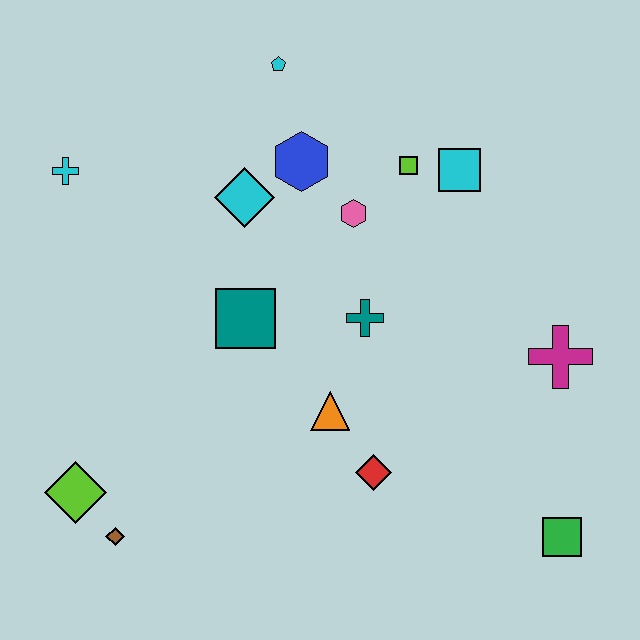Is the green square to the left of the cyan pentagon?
No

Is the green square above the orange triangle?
No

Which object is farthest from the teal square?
The green square is farthest from the teal square.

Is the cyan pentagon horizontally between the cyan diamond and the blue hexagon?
Yes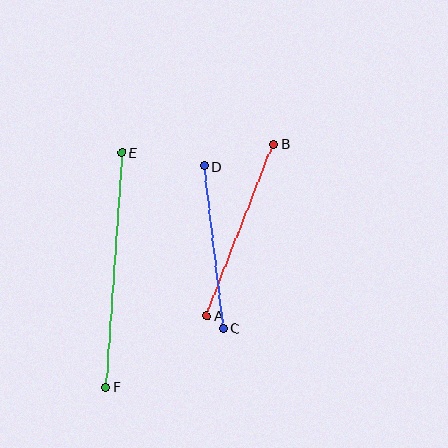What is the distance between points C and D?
The distance is approximately 163 pixels.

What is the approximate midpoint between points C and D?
The midpoint is at approximately (214, 247) pixels.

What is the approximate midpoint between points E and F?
The midpoint is at approximately (114, 270) pixels.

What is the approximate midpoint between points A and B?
The midpoint is at approximately (240, 230) pixels.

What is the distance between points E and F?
The distance is approximately 235 pixels.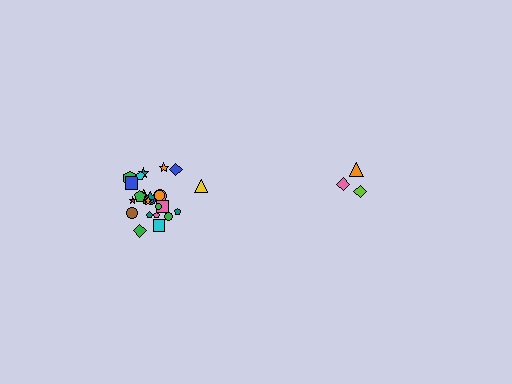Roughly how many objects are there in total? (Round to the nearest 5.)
Roughly 30 objects in total.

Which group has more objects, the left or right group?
The left group.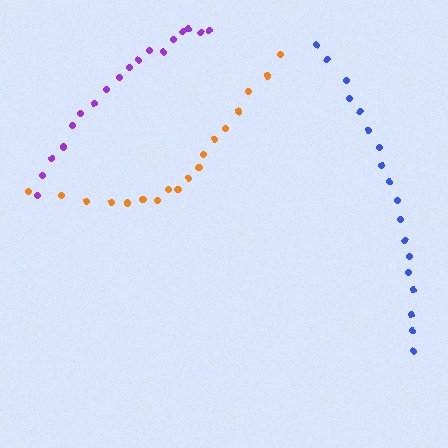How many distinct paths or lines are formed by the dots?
There are 3 distinct paths.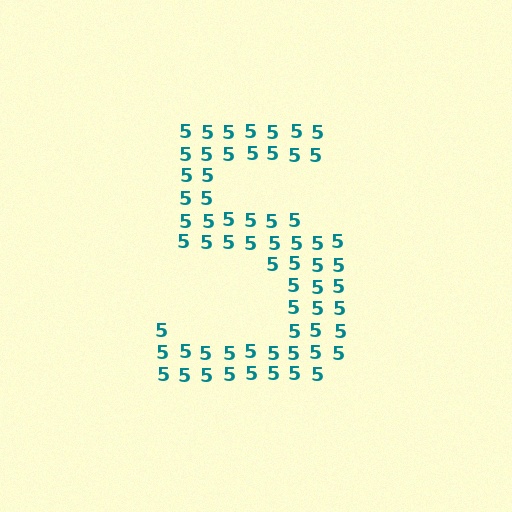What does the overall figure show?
The overall figure shows the digit 5.